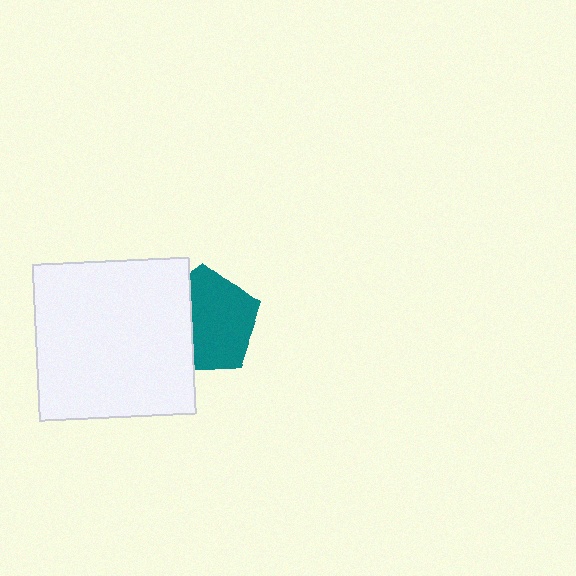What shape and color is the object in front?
The object in front is a white square.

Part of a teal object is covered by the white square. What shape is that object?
It is a pentagon.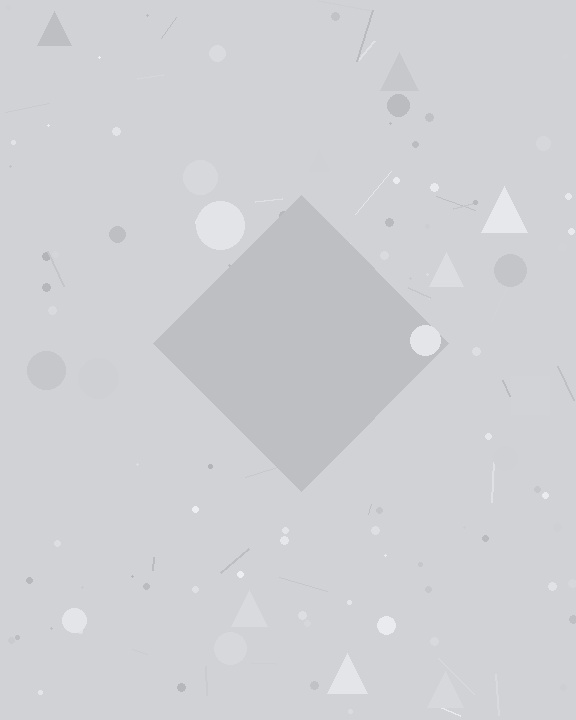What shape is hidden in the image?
A diamond is hidden in the image.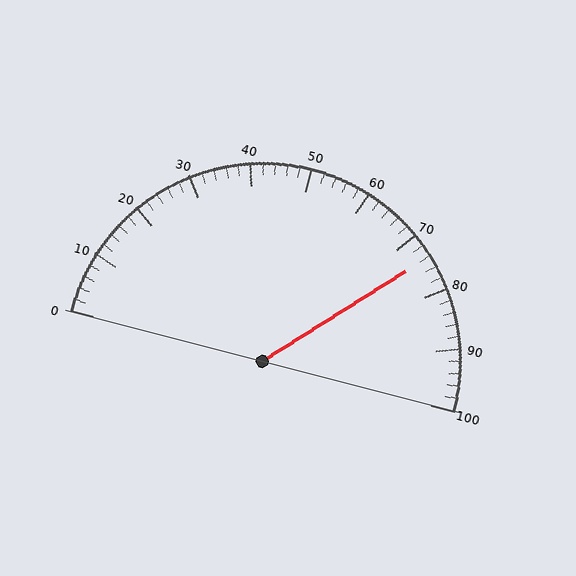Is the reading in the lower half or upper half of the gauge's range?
The reading is in the upper half of the range (0 to 100).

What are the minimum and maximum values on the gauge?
The gauge ranges from 0 to 100.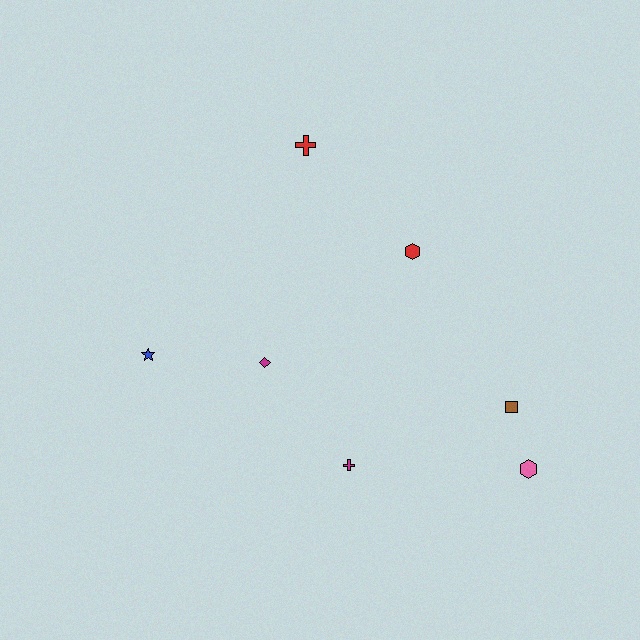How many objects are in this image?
There are 7 objects.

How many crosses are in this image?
There are 2 crosses.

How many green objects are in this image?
There are no green objects.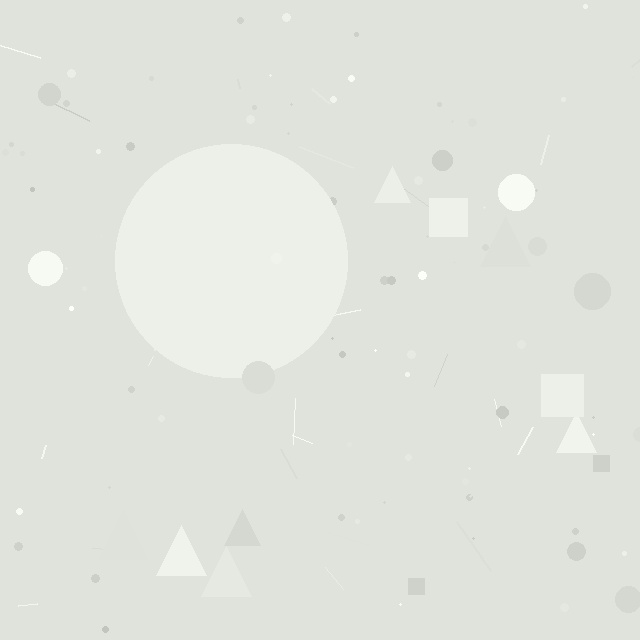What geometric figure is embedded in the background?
A circle is embedded in the background.